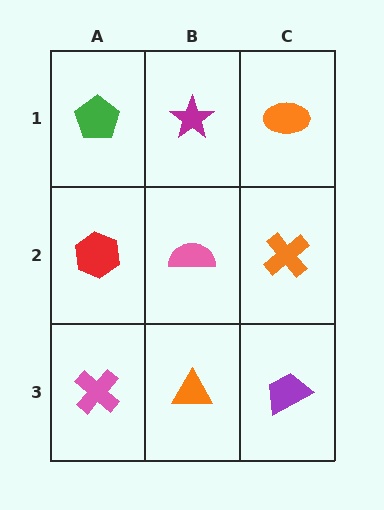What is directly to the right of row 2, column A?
A pink semicircle.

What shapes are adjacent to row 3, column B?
A pink semicircle (row 2, column B), a pink cross (row 3, column A), a purple trapezoid (row 3, column C).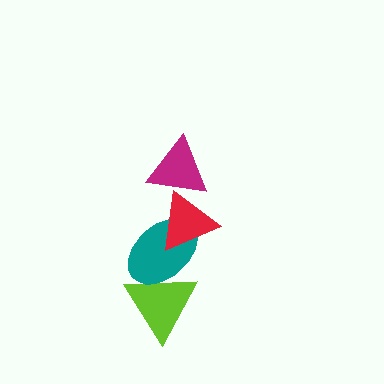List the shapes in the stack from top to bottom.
From top to bottom: the magenta triangle, the red triangle, the teal ellipse, the lime triangle.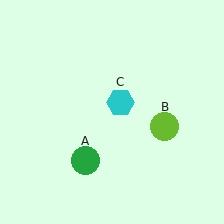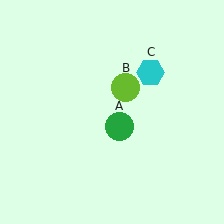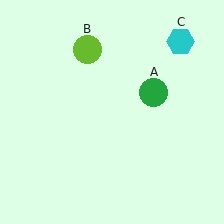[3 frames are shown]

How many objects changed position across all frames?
3 objects changed position: green circle (object A), lime circle (object B), cyan hexagon (object C).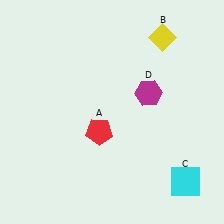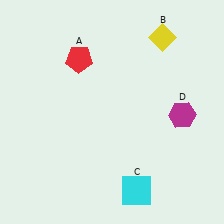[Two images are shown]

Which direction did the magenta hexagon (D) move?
The magenta hexagon (D) moved right.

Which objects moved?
The objects that moved are: the red pentagon (A), the cyan square (C), the magenta hexagon (D).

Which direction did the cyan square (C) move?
The cyan square (C) moved left.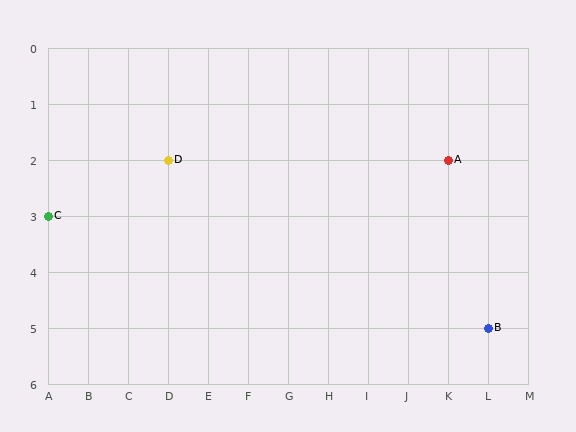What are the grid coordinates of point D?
Point D is at grid coordinates (D, 2).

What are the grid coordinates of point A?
Point A is at grid coordinates (K, 2).